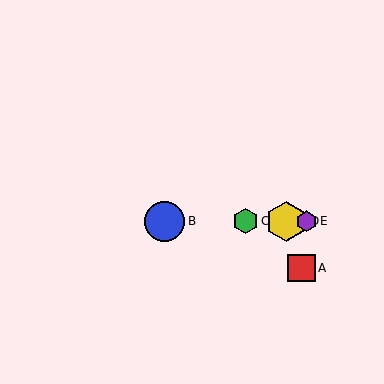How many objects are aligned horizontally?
4 objects (B, C, D, E) are aligned horizontally.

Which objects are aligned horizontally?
Objects B, C, D, E are aligned horizontally.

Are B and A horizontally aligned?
No, B is at y≈221 and A is at y≈268.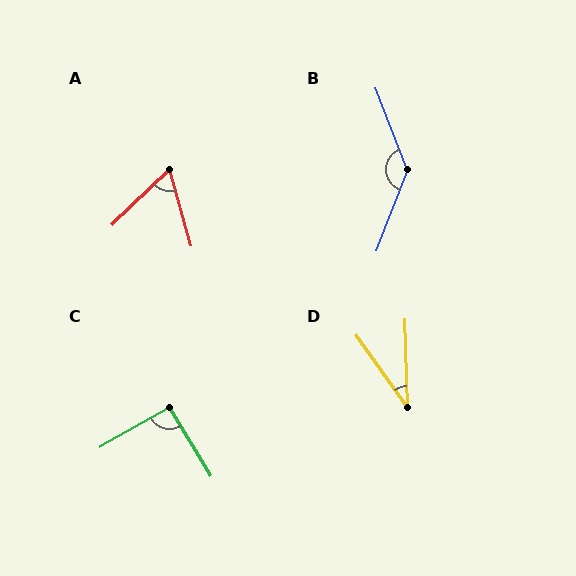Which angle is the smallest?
D, at approximately 34 degrees.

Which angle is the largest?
B, at approximately 138 degrees.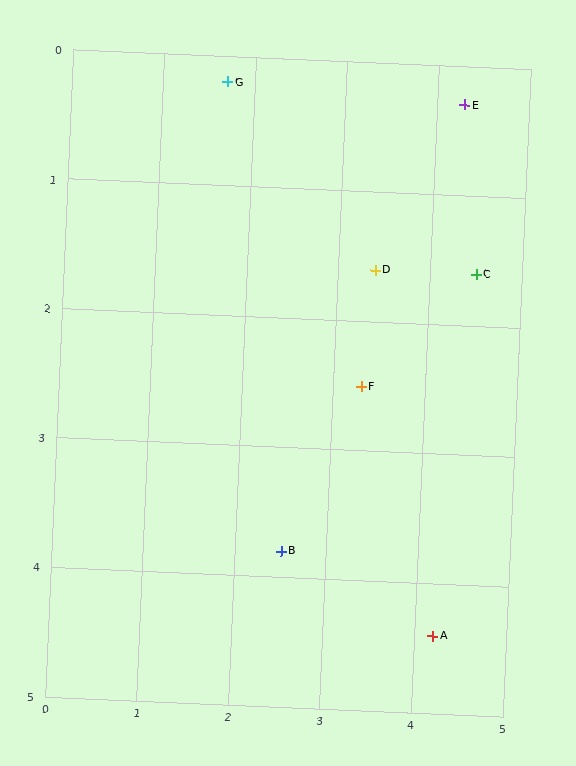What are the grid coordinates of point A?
Point A is at approximately (4.2, 4.4).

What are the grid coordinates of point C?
Point C is at approximately (4.5, 1.6).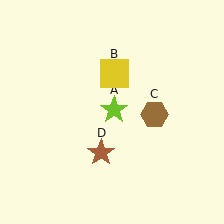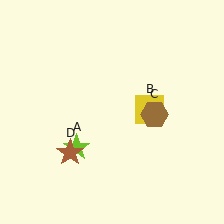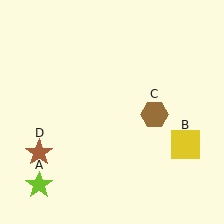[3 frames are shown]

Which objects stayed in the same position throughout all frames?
Brown hexagon (object C) remained stationary.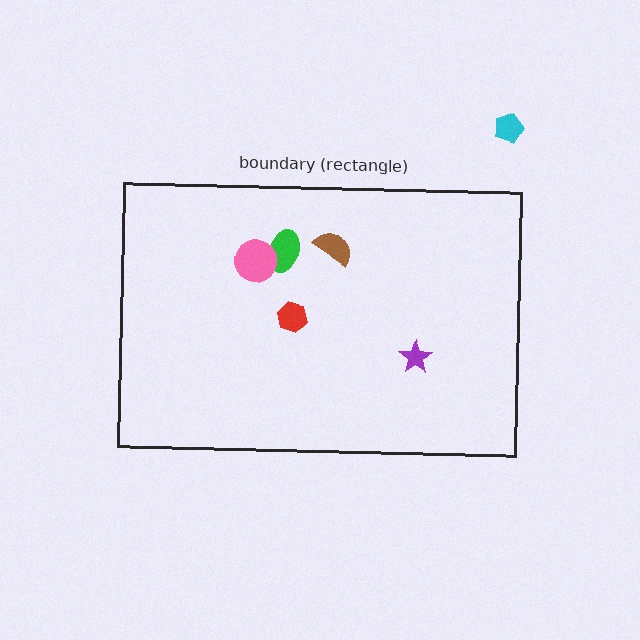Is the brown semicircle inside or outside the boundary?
Inside.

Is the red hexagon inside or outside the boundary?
Inside.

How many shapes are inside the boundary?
5 inside, 1 outside.